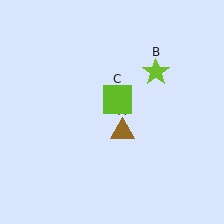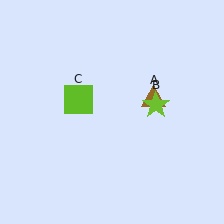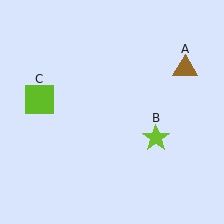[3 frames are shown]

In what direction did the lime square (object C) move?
The lime square (object C) moved left.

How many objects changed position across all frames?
3 objects changed position: brown triangle (object A), lime star (object B), lime square (object C).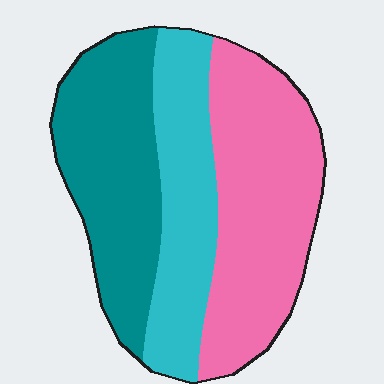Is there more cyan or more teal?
Teal.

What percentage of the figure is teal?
Teal takes up about one third (1/3) of the figure.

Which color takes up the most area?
Pink, at roughly 40%.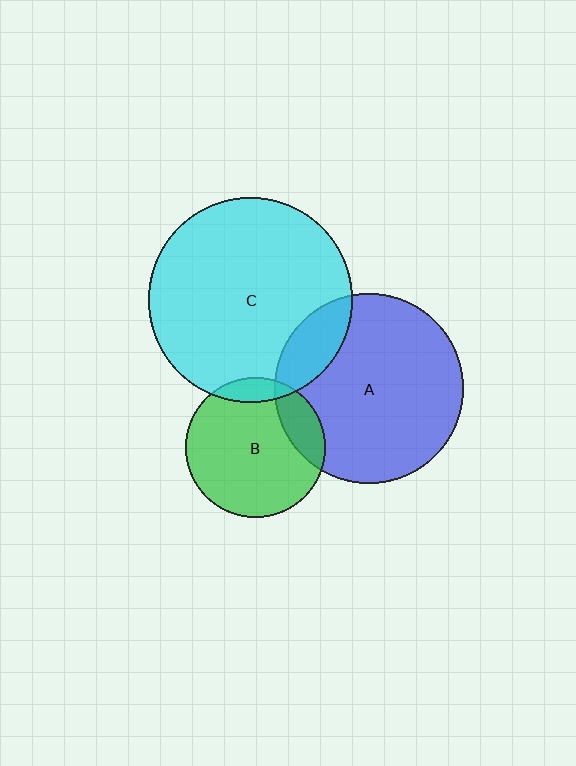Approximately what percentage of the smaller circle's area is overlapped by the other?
Approximately 15%.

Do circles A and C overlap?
Yes.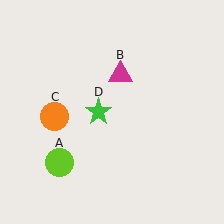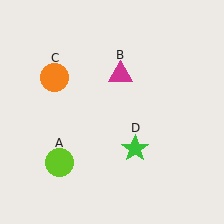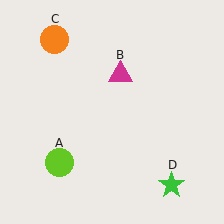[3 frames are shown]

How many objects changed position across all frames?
2 objects changed position: orange circle (object C), green star (object D).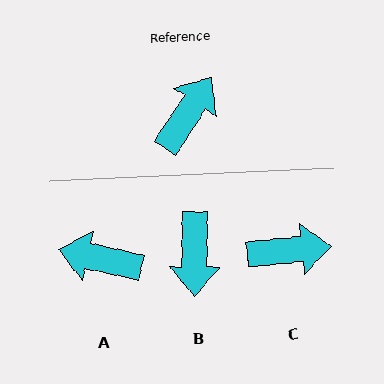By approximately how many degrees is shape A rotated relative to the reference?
Approximately 111 degrees counter-clockwise.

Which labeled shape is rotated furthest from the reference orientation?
B, about 147 degrees away.